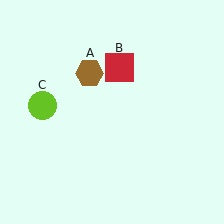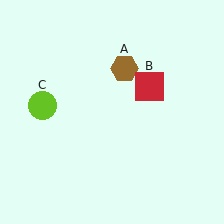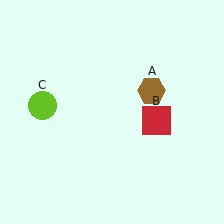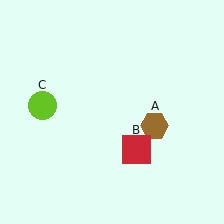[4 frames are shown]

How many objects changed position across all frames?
2 objects changed position: brown hexagon (object A), red square (object B).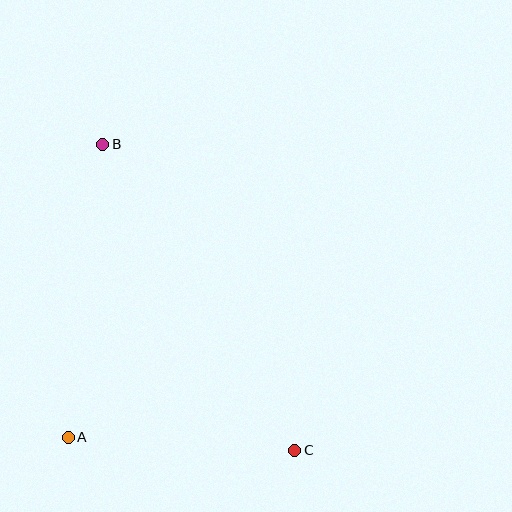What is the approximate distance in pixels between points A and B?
The distance between A and B is approximately 295 pixels.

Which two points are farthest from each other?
Points B and C are farthest from each other.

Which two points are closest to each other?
Points A and C are closest to each other.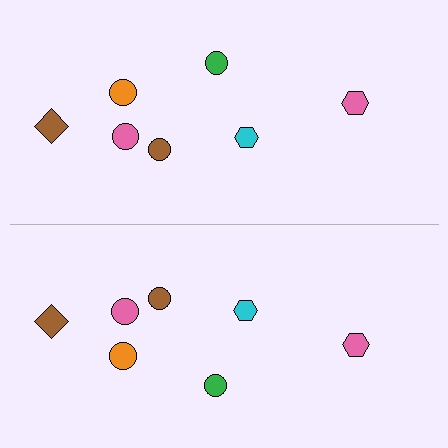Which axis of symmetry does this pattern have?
The pattern has a horizontal axis of symmetry running through the center of the image.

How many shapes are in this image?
There are 14 shapes in this image.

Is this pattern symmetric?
Yes, this pattern has bilateral (reflection) symmetry.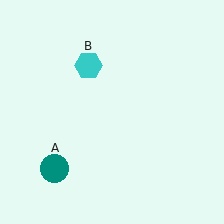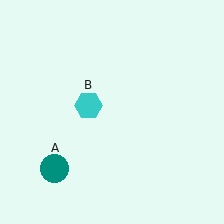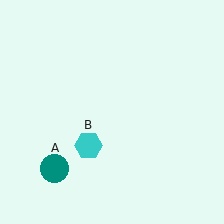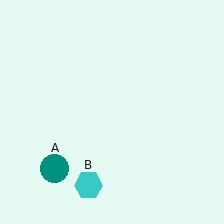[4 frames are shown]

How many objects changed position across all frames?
1 object changed position: cyan hexagon (object B).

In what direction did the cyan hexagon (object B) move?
The cyan hexagon (object B) moved down.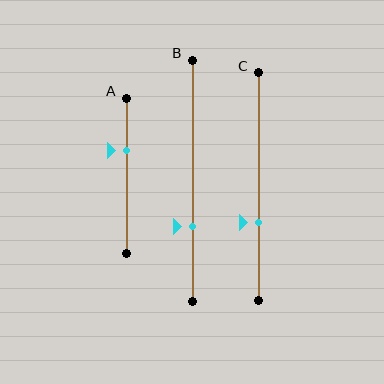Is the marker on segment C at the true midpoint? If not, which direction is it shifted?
No, the marker on segment C is shifted downward by about 16% of the segment length.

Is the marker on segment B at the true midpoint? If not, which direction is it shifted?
No, the marker on segment B is shifted downward by about 19% of the segment length.